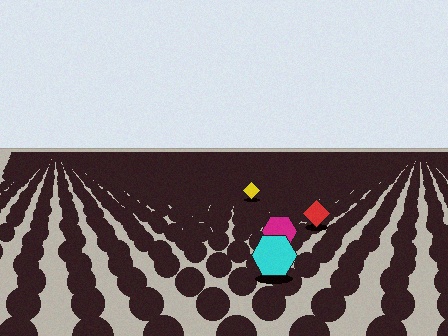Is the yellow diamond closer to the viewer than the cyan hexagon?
No. The cyan hexagon is closer — you can tell from the texture gradient: the ground texture is coarser near it.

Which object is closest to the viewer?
The cyan hexagon is closest. The texture marks near it are larger and more spread out.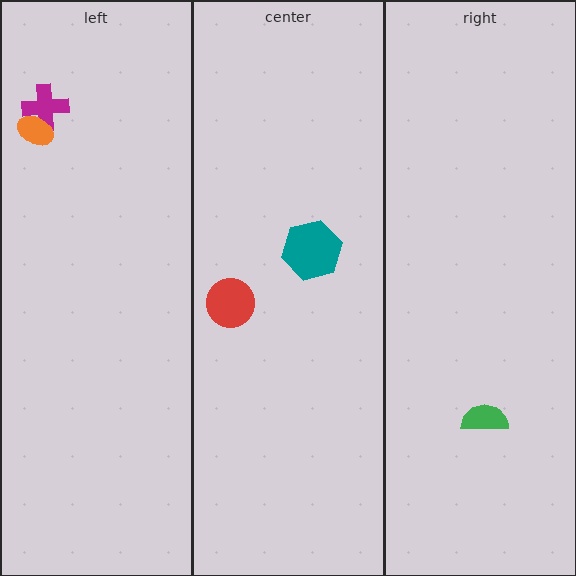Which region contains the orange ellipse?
The left region.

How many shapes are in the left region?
2.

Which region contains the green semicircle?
The right region.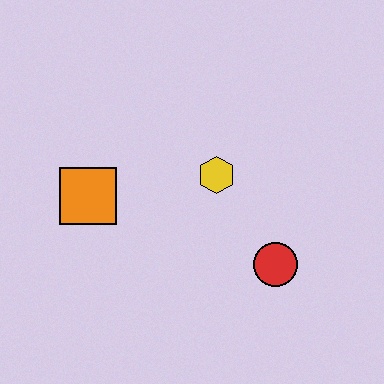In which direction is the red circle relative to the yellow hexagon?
The red circle is below the yellow hexagon.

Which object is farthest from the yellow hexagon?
The orange square is farthest from the yellow hexagon.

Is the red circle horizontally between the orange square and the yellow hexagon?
No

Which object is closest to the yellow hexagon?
The red circle is closest to the yellow hexagon.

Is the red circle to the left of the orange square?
No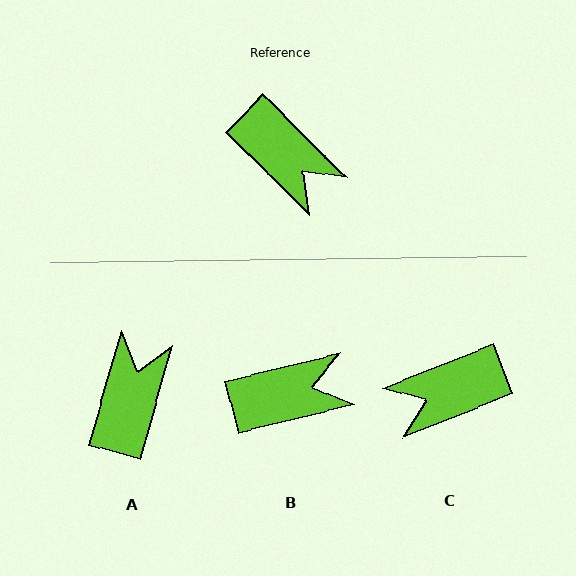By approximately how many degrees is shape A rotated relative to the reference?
Approximately 119 degrees counter-clockwise.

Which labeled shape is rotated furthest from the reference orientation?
A, about 119 degrees away.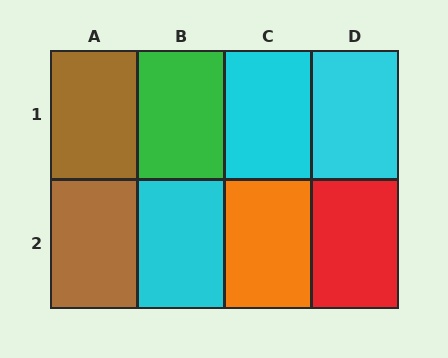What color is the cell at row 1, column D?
Cyan.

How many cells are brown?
2 cells are brown.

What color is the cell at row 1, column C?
Cyan.